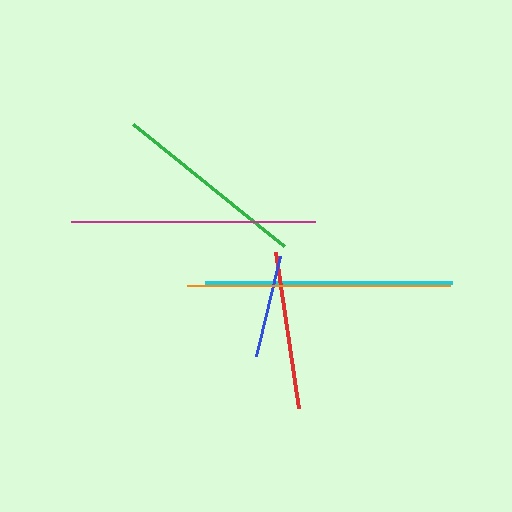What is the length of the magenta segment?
The magenta segment is approximately 244 pixels long.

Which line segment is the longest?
The orange line is the longest at approximately 262 pixels.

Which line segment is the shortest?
The blue line is the shortest at approximately 103 pixels.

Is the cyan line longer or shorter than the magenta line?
The cyan line is longer than the magenta line.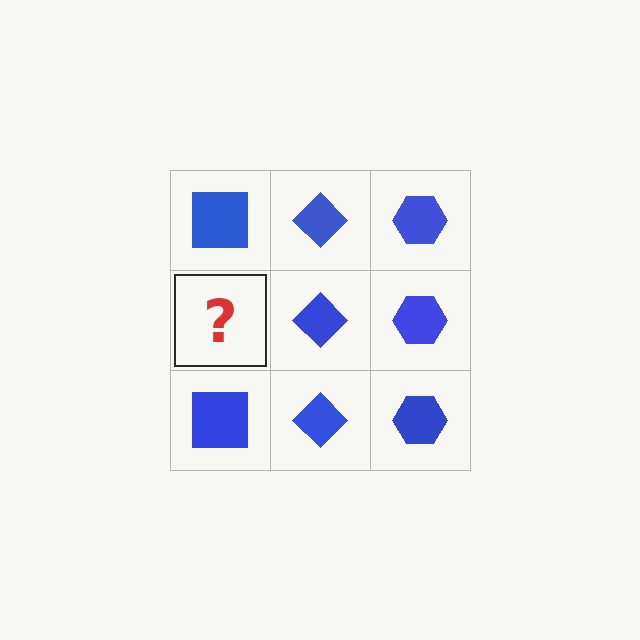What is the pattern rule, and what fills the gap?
The rule is that each column has a consistent shape. The gap should be filled with a blue square.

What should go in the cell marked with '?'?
The missing cell should contain a blue square.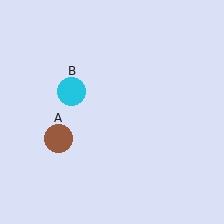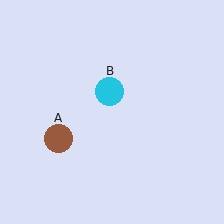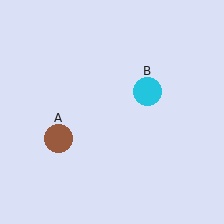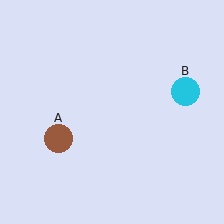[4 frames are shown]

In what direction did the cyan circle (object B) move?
The cyan circle (object B) moved right.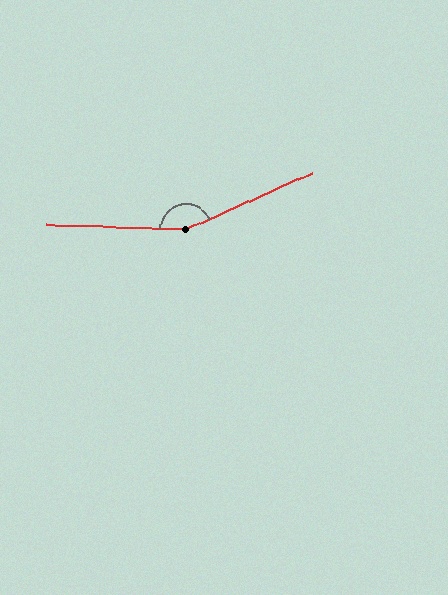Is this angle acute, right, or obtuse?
It is obtuse.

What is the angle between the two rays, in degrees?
Approximately 154 degrees.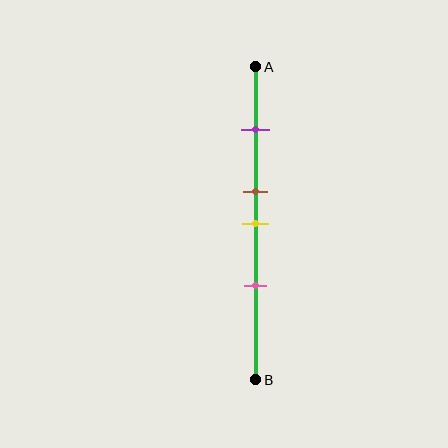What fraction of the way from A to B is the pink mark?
The pink mark is approximately 70% (0.7) of the way from A to B.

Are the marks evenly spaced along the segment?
No, the marks are not evenly spaced.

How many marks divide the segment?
There are 4 marks dividing the segment.